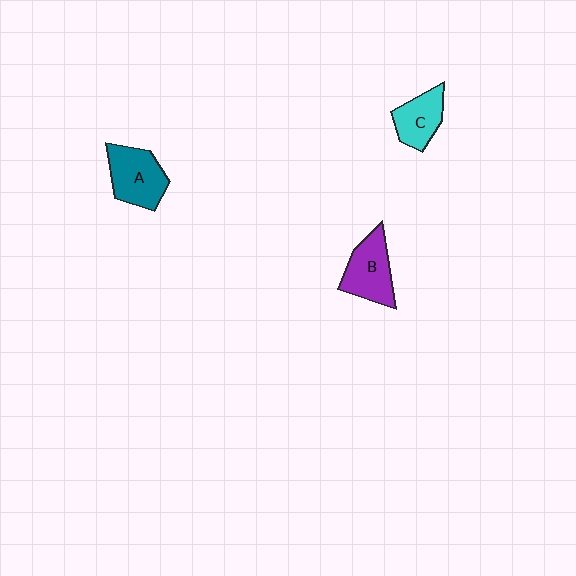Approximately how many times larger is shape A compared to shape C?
Approximately 1.3 times.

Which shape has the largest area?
Shape A (teal).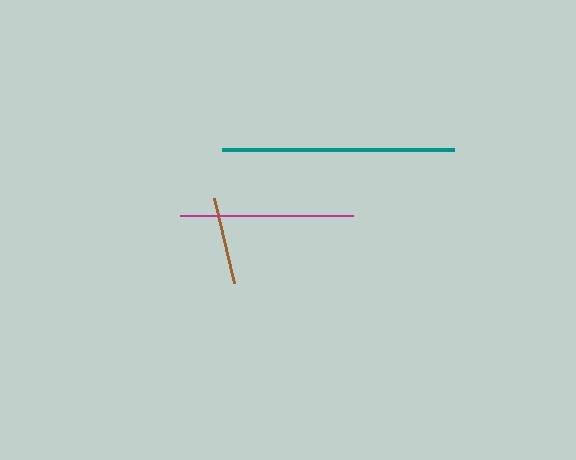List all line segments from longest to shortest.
From longest to shortest: teal, magenta, brown.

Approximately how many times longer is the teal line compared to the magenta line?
The teal line is approximately 1.3 times the length of the magenta line.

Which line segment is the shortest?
The brown line is the shortest at approximately 87 pixels.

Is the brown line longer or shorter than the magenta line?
The magenta line is longer than the brown line.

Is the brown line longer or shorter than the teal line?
The teal line is longer than the brown line.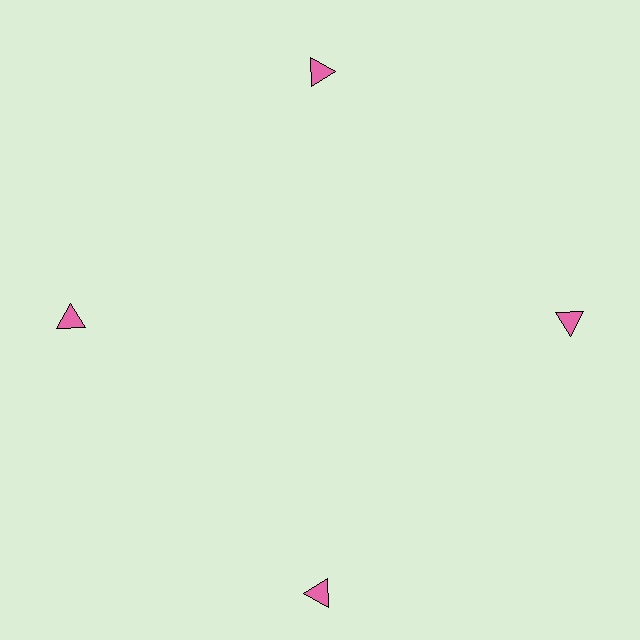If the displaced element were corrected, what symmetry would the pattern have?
It would have 4-fold rotational symmetry — the pattern would map onto itself every 90 degrees.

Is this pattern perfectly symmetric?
No. The 4 pink triangles are arranged in a ring, but one element near the 6 o'clock position is pushed outward from the center, breaking the 4-fold rotational symmetry.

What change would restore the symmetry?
The symmetry would be restored by moving it inward, back onto the ring so that all 4 triangles sit at equal angles and equal distance from the center.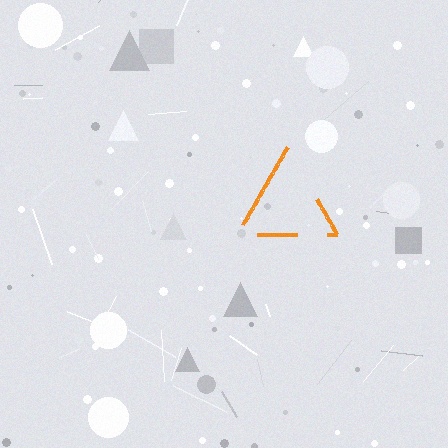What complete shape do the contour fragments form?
The contour fragments form a triangle.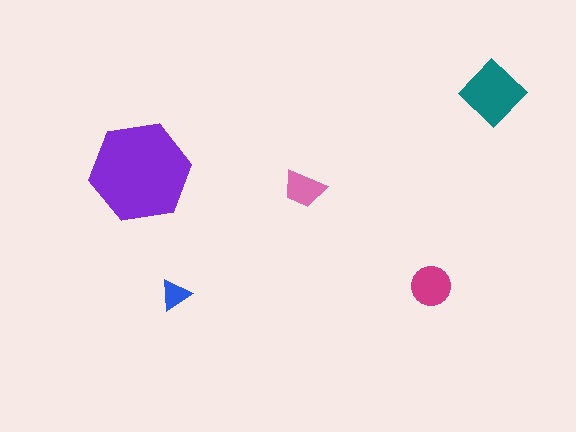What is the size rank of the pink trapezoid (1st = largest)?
4th.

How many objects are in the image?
There are 5 objects in the image.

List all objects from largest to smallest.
The purple hexagon, the teal diamond, the magenta circle, the pink trapezoid, the blue triangle.